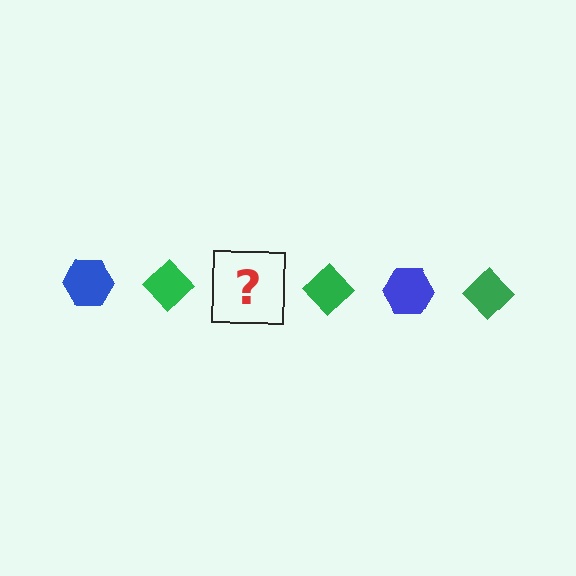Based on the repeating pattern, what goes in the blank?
The blank should be a blue hexagon.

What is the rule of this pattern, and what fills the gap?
The rule is that the pattern alternates between blue hexagon and green diamond. The gap should be filled with a blue hexagon.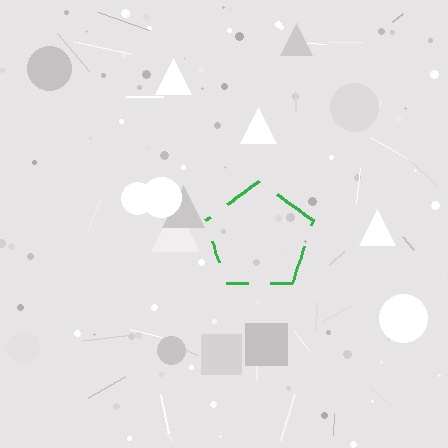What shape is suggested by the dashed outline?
The dashed outline suggests a pentagon.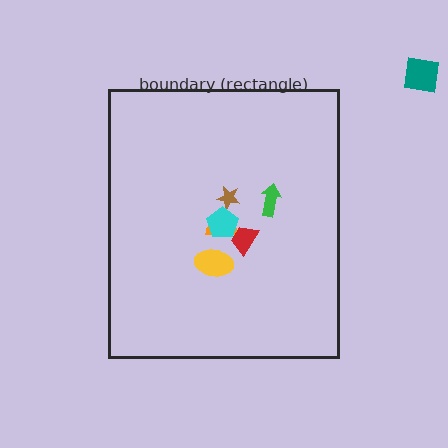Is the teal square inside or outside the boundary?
Outside.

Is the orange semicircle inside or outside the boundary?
Inside.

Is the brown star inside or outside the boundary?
Inside.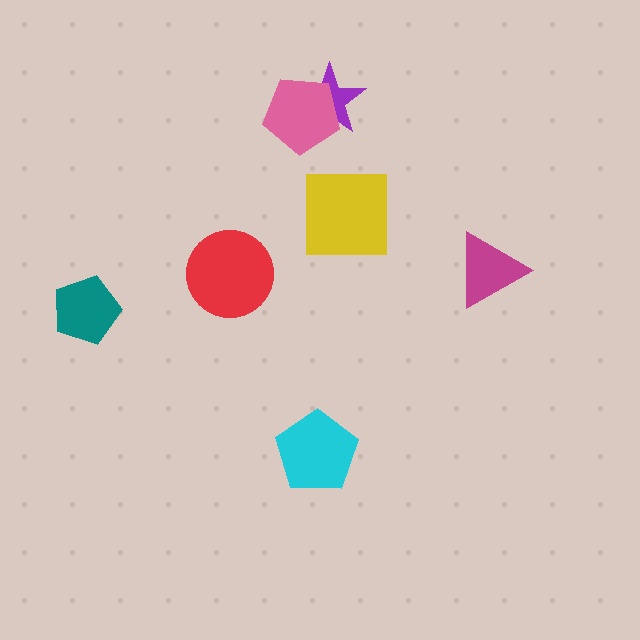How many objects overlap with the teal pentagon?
0 objects overlap with the teal pentagon.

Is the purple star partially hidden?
Yes, it is partially covered by another shape.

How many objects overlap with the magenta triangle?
0 objects overlap with the magenta triangle.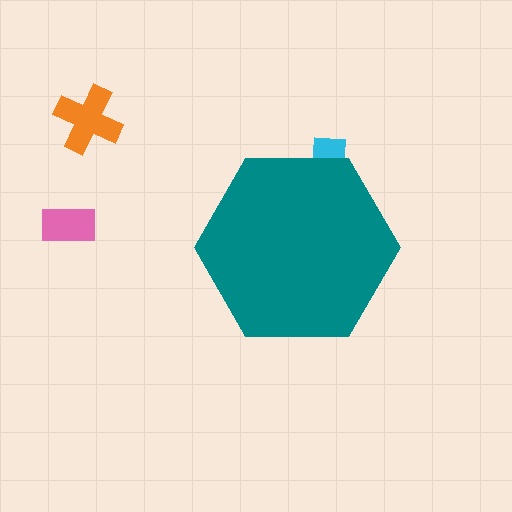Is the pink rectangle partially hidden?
No, the pink rectangle is fully visible.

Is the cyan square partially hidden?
Yes, the cyan square is partially hidden behind the teal hexagon.